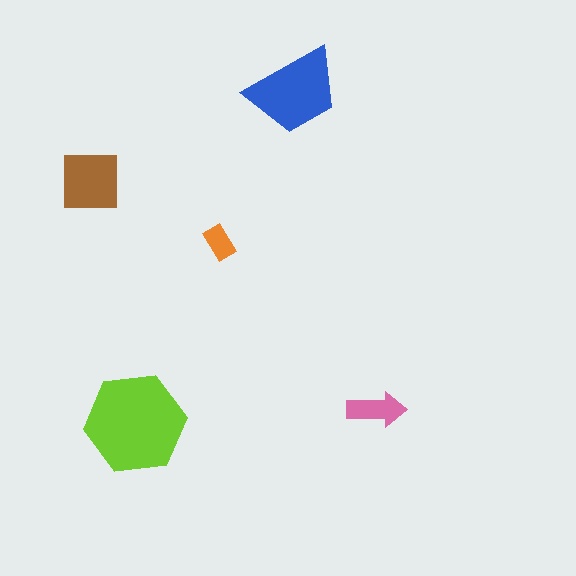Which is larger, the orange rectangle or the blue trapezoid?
The blue trapezoid.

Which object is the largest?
The lime hexagon.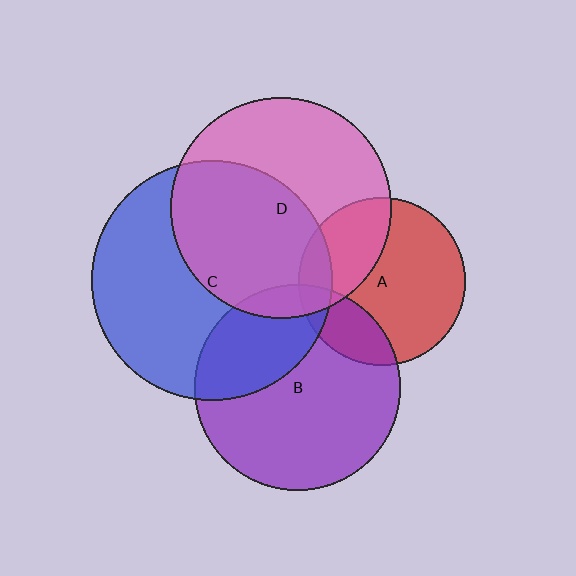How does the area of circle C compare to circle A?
Approximately 2.1 times.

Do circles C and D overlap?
Yes.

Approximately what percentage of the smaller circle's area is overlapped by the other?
Approximately 50%.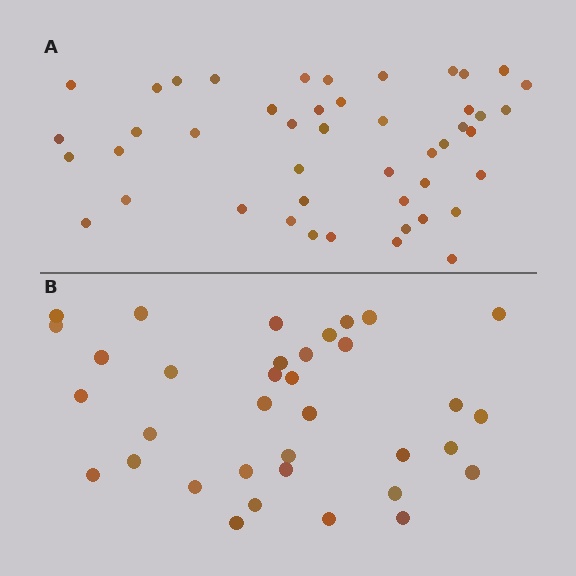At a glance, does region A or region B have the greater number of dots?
Region A (the top region) has more dots.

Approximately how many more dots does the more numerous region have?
Region A has roughly 12 or so more dots than region B.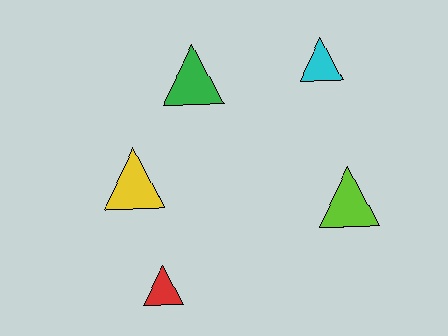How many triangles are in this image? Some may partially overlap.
There are 5 triangles.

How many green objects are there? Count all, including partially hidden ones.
There is 1 green object.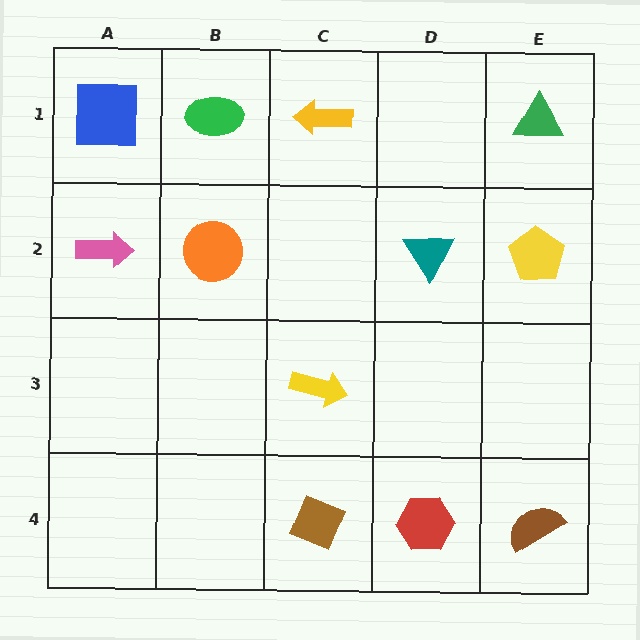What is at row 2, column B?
An orange circle.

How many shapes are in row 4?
3 shapes.